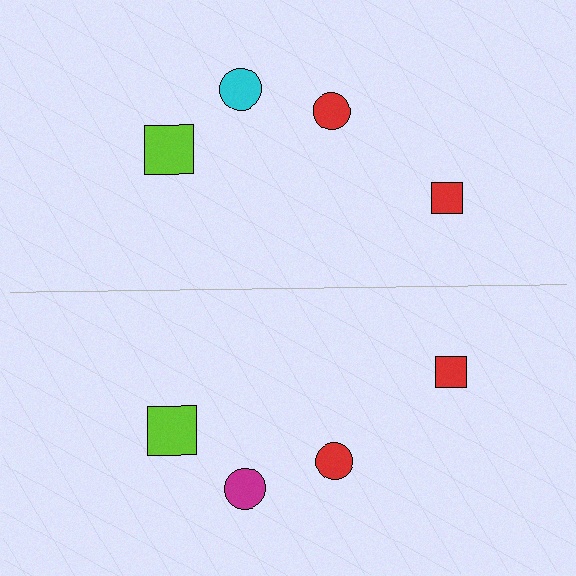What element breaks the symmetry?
The magenta circle on the bottom side breaks the symmetry — its mirror counterpart is cyan.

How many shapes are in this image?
There are 8 shapes in this image.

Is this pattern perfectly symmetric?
No, the pattern is not perfectly symmetric. The magenta circle on the bottom side breaks the symmetry — its mirror counterpart is cyan.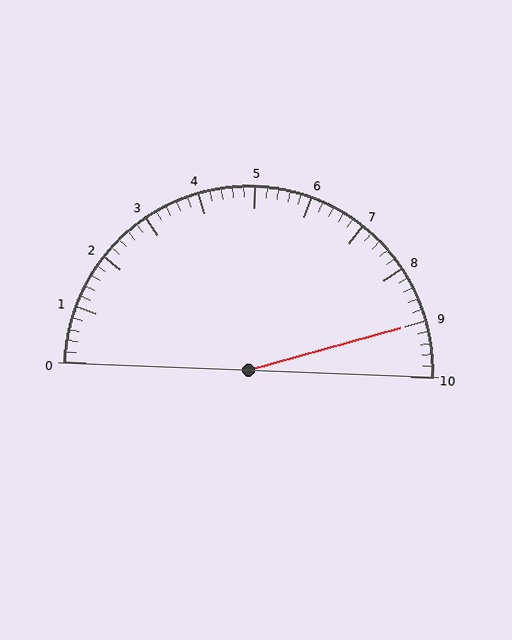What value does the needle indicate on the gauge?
The needle indicates approximately 9.0.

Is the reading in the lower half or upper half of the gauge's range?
The reading is in the upper half of the range (0 to 10).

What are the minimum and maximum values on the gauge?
The gauge ranges from 0 to 10.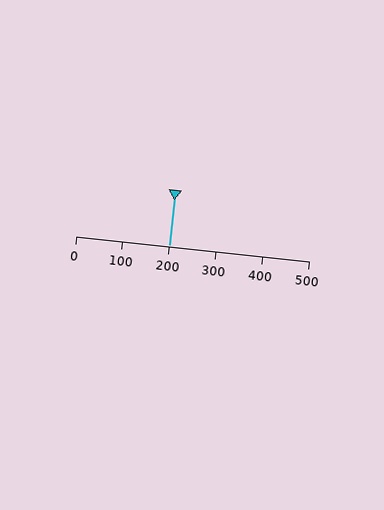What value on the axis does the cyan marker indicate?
The marker indicates approximately 200.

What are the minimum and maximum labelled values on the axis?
The axis runs from 0 to 500.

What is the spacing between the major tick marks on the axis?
The major ticks are spaced 100 apart.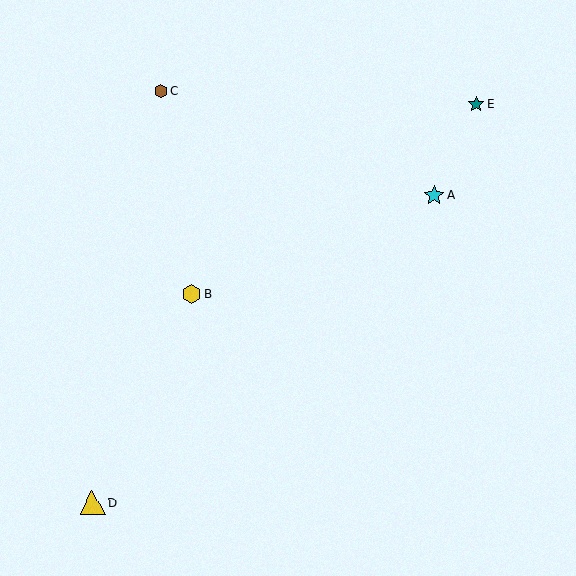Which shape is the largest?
The yellow triangle (labeled D) is the largest.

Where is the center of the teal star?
The center of the teal star is at (476, 104).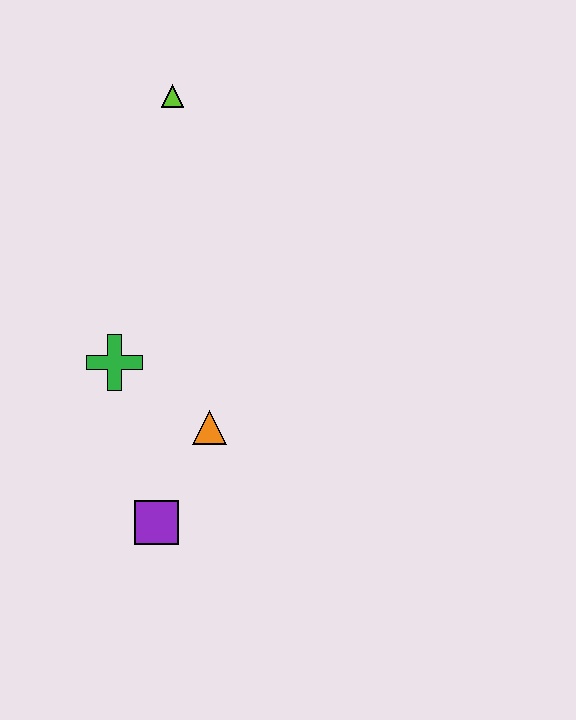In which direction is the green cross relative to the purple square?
The green cross is above the purple square.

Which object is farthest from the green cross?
The lime triangle is farthest from the green cross.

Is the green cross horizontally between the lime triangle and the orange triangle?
No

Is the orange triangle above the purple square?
Yes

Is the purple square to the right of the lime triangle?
No